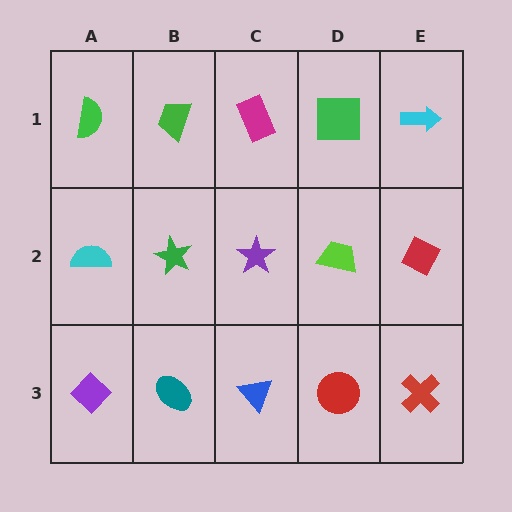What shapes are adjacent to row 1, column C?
A purple star (row 2, column C), a green trapezoid (row 1, column B), a green square (row 1, column D).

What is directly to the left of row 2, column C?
A green star.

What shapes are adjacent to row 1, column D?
A lime trapezoid (row 2, column D), a magenta rectangle (row 1, column C), a cyan arrow (row 1, column E).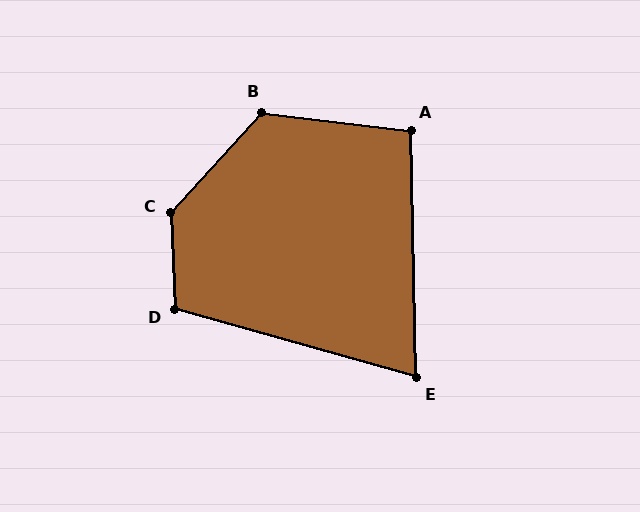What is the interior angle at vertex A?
Approximately 98 degrees (obtuse).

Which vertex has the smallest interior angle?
E, at approximately 73 degrees.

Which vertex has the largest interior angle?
C, at approximately 136 degrees.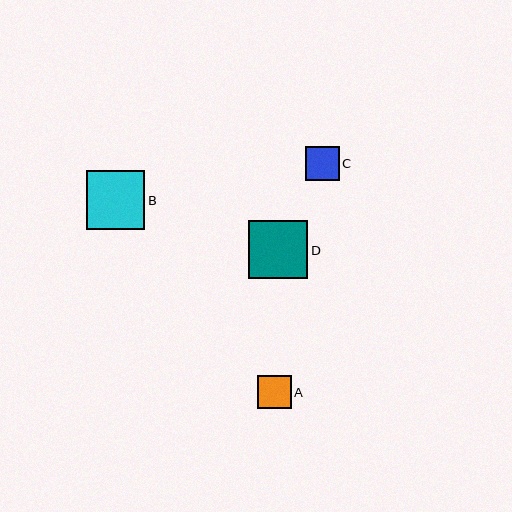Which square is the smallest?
Square A is the smallest with a size of approximately 33 pixels.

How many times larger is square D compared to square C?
Square D is approximately 1.7 times the size of square C.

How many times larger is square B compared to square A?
Square B is approximately 1.8 times the size of square A.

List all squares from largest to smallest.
From largest to smallest: B, D, C, A.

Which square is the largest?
Square B is the largest with a size of approximately 59 pixels.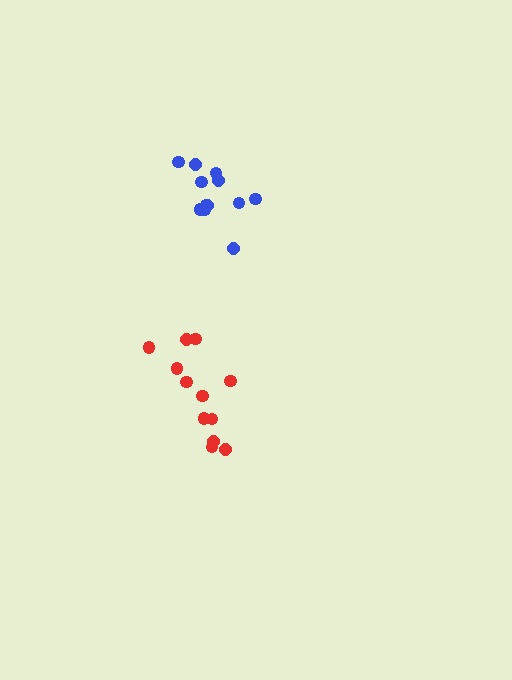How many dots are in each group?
Group 1: 12 dots, Group 2: 12 dots (24 total).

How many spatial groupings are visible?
There are 2 spatial groupings.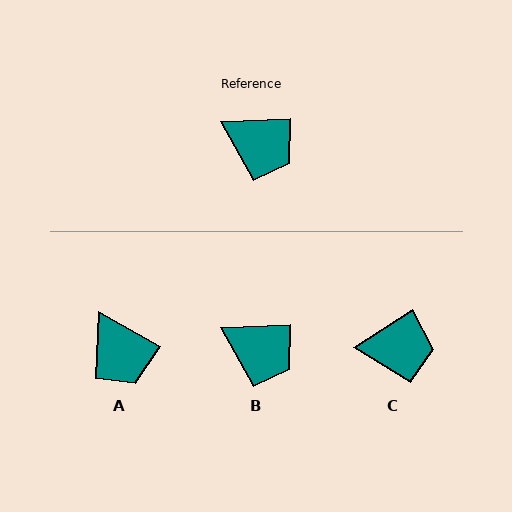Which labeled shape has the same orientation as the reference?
B.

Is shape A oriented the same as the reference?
No, it is off by about 32 degrees.